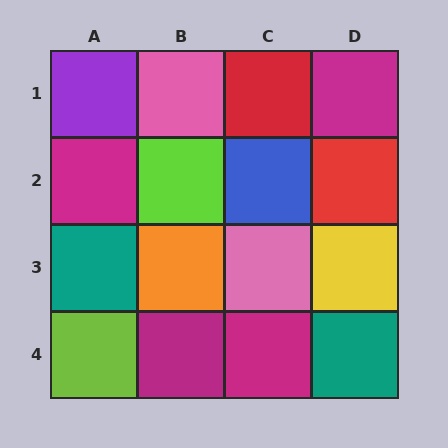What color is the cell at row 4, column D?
Teal.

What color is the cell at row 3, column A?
Teal.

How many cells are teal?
2 cells are teal.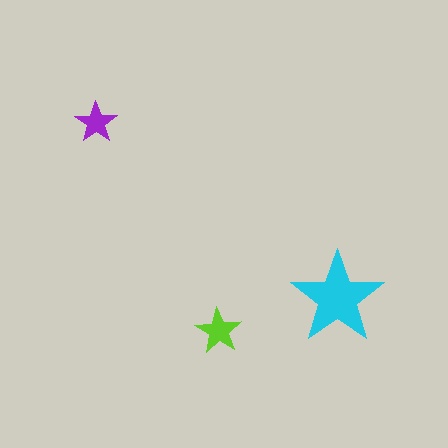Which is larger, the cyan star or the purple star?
The cyan one.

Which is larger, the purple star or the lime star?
The lime one.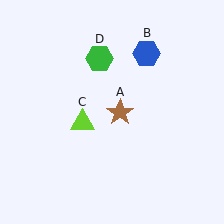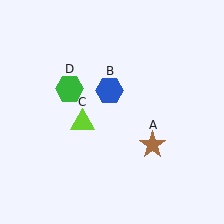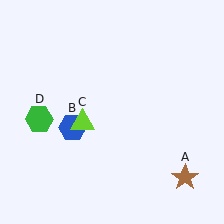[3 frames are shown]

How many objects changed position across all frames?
3 objects changed position: brown star (object A), blue hexagon (object B), green hexagon (object D).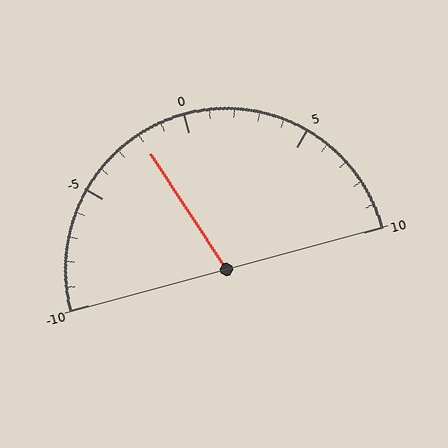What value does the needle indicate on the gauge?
The needle indicates approximately -2.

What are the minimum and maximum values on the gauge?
The gauge ranges from -10 to 10.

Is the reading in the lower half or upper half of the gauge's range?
The reading is in the lower half of the range (-10 to 10).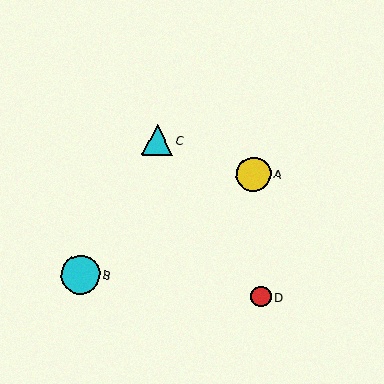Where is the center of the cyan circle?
The center of the cyan circle is at (80, 275).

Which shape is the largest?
The cyan circle (labeled B) is the largest.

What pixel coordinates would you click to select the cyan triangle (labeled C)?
Click at (157, 140) to select the cyan triangle C.